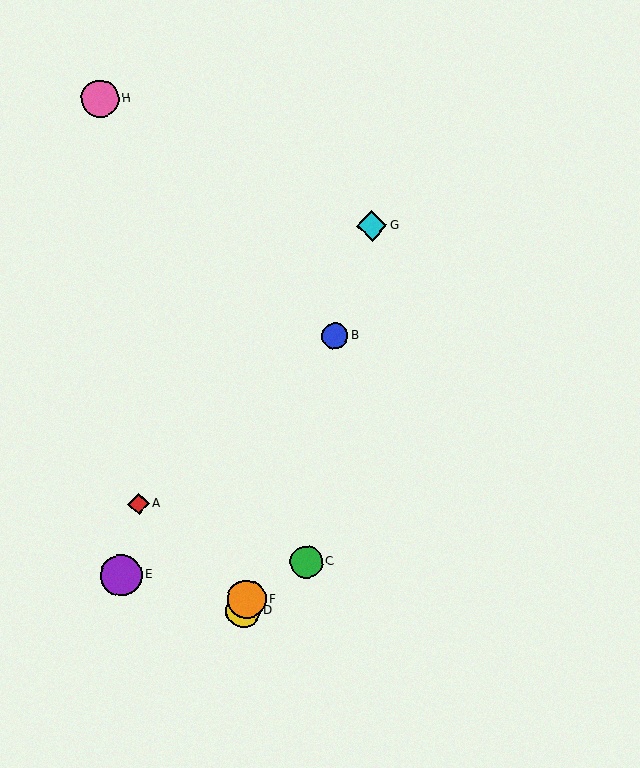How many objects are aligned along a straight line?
4 objects (B, D, F, G) are aligned along a straight line.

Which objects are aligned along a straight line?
Objects B, D, F, G are aligned along a straight line.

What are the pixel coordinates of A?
Object A is at (139, 504).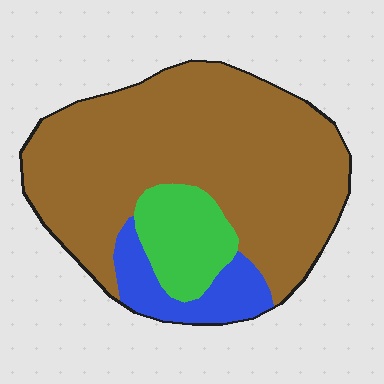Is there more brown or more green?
Brown.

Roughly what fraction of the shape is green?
Green covers 14% of the shape.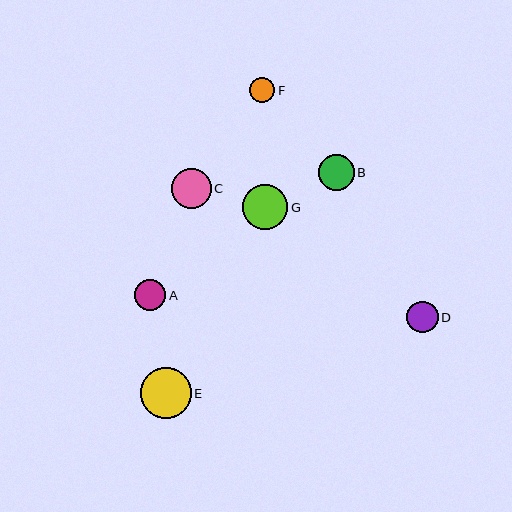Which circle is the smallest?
Circle F is the smallest with a size of approximately 25 pixels.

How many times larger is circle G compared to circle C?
Circle G is approximately 1.1 times the size of circle C.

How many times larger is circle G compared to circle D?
Circle G is approximately 1.4 times the size of circle D.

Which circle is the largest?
Circle E is the largest with a size of approximately 51 pixels.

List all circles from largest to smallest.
From largest to smallest: E, G, C, B, D, A, F.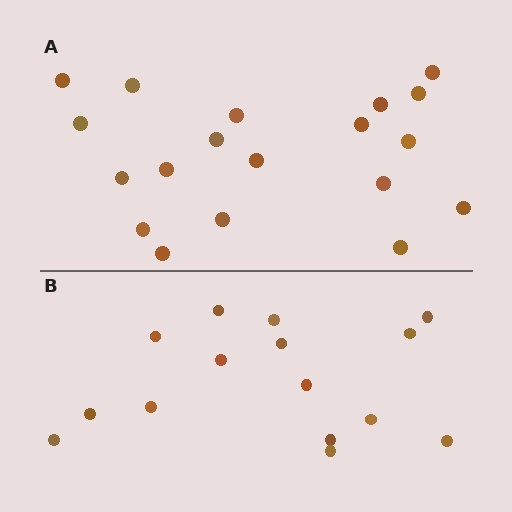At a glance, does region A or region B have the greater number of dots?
Region A (the top region) has more dots.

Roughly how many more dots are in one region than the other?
Region A has about 4 more dots than region B.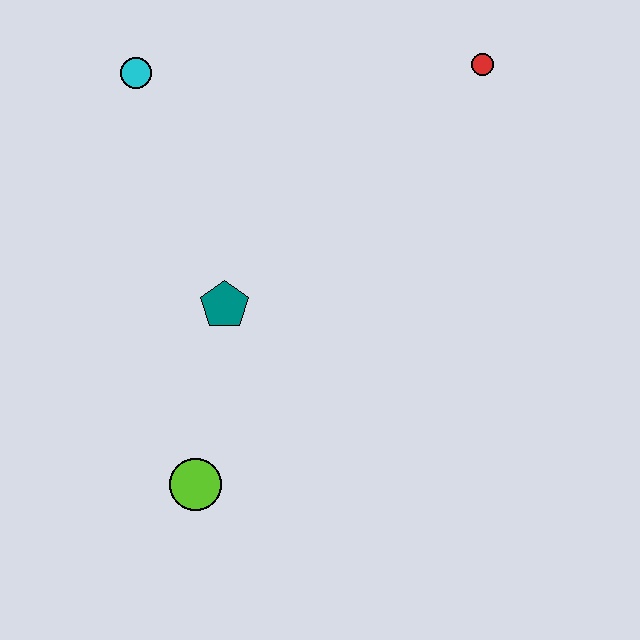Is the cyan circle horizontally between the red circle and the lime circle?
No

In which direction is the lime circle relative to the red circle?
The lime circle is below the red circle.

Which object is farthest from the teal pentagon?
The red circle is farthest from the teal pentagon.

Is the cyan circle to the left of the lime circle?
Yes